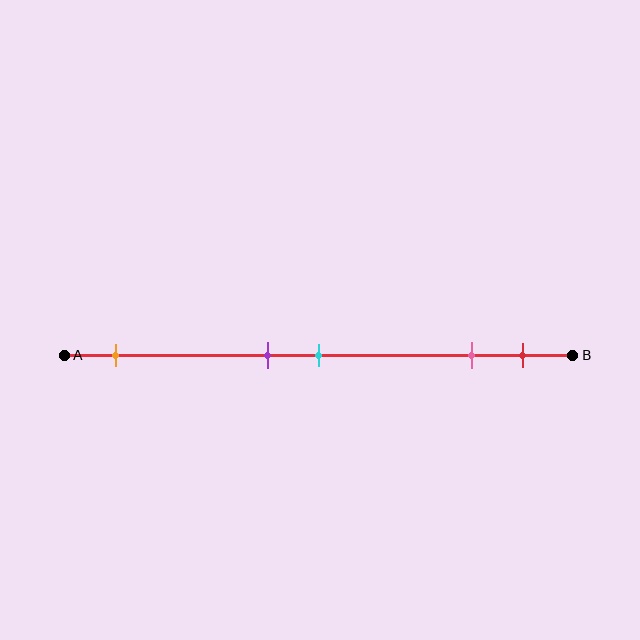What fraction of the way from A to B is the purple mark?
The purple mark is approximately 40% (0.4) of the way from A to B.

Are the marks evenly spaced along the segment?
No, the marks are not evenly spaced.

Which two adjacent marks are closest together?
The purple and cyan marks are the closest adjacent pair.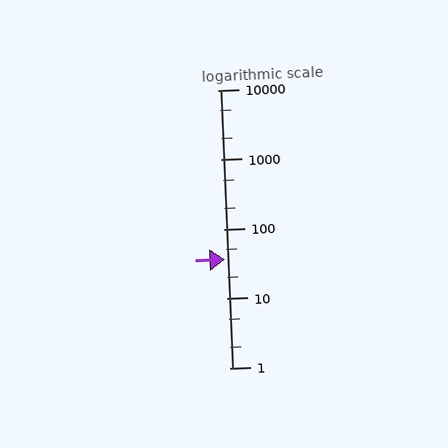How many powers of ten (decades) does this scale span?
The scale spans 4 decades, from 1 to 10000.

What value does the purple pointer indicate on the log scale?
The pointer indicates approximately 36.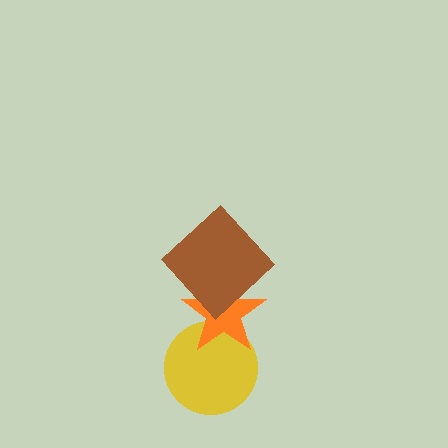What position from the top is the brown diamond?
The brown diamond is 1st from the top.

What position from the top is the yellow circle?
The yellow circle is 3rd from the top.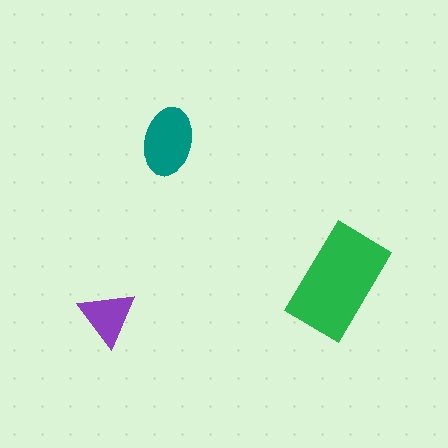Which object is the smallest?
The purple triangle.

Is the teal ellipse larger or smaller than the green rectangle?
Smaller.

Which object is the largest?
The green rectangle.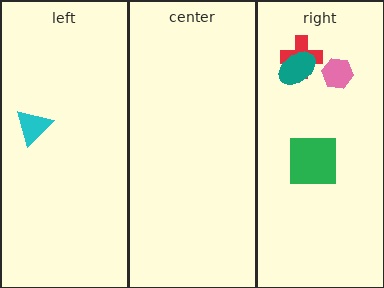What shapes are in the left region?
The cyan triangle.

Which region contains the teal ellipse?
The right region.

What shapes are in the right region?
The green square, the red cross, the pink hexagon, the teal ellipse.